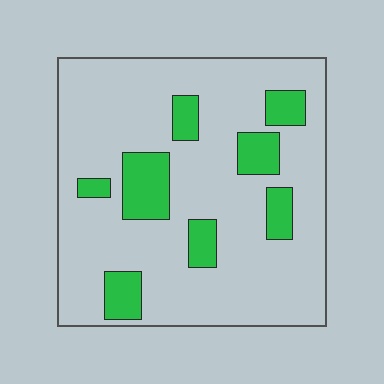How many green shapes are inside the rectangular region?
8.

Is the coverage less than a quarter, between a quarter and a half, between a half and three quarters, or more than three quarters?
Less than a quarter.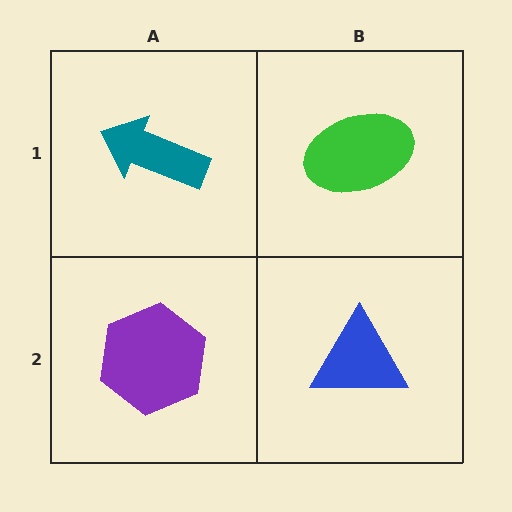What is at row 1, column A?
A teal arrow.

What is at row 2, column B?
A blue triangle.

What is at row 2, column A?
A purple hexagon.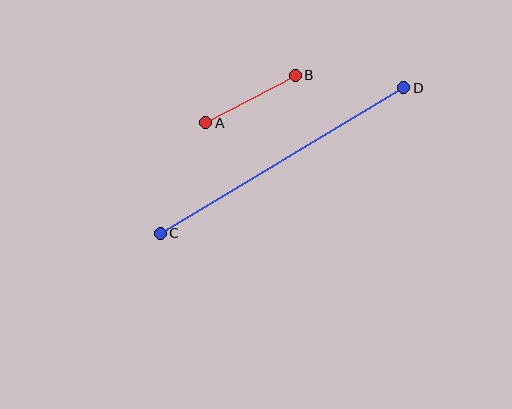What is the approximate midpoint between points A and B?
The midpoint is at approximately (251, 99) pixels.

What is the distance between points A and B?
The distance is approximately 101 pixels.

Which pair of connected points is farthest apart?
Points C and D are farthest apart.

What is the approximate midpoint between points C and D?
The midpoint is at approximately (282, 160) pixels.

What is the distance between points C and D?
The distance is approximately 284 pixels.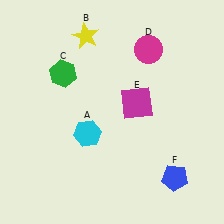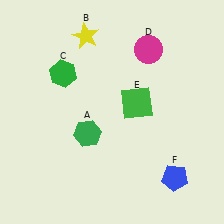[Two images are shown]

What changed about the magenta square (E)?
In Image 1, E is magenta. In Image 2, it changed to green.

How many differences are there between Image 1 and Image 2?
There are 2 differences between the two images.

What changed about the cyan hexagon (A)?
In Image 1, A is cyan. In Image 2, it changed to green.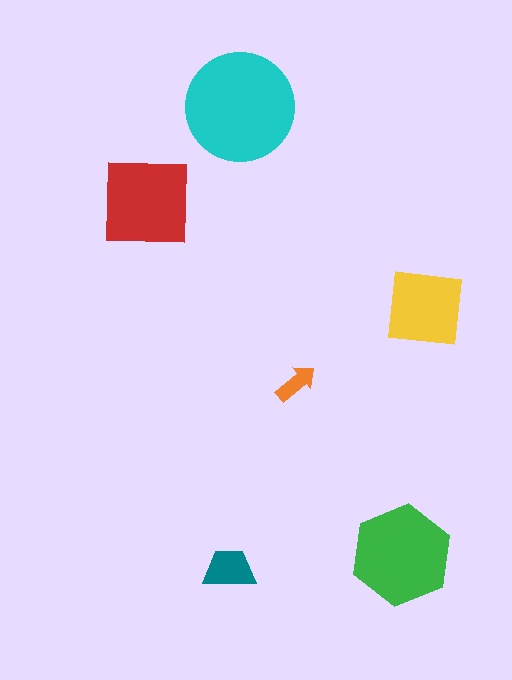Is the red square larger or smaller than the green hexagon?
Smaller.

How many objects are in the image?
There are 6 objects in the image.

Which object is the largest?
The cyan circle.